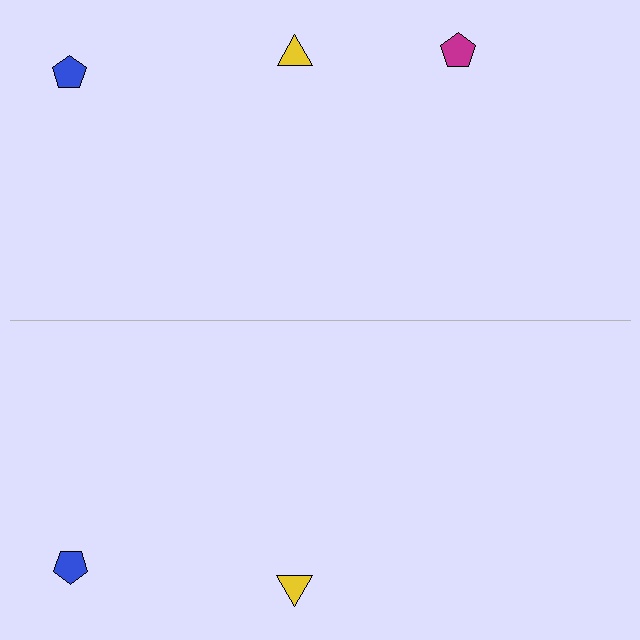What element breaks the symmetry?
A magenta pentagon is missing from the bottom side.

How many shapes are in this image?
There are 5 shapes in this image.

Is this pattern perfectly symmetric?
No, the pattern is not perfectly symmetric. A magenta pentagon is missing from the bottom side.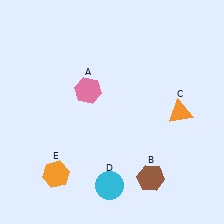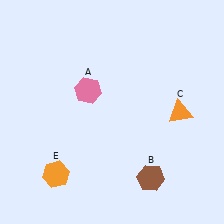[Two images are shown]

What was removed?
The cyan circle (D) was removed in Image 2.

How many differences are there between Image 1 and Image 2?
There is 1 difference between the two images.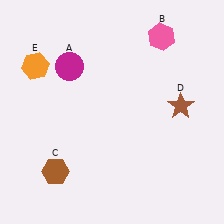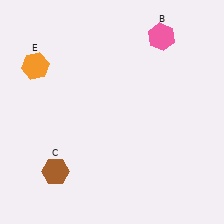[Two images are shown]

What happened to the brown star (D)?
The brown star (D) was removed in Image 2. It was in the top-right area of Image 1.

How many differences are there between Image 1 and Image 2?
There are 2 differences between the two images.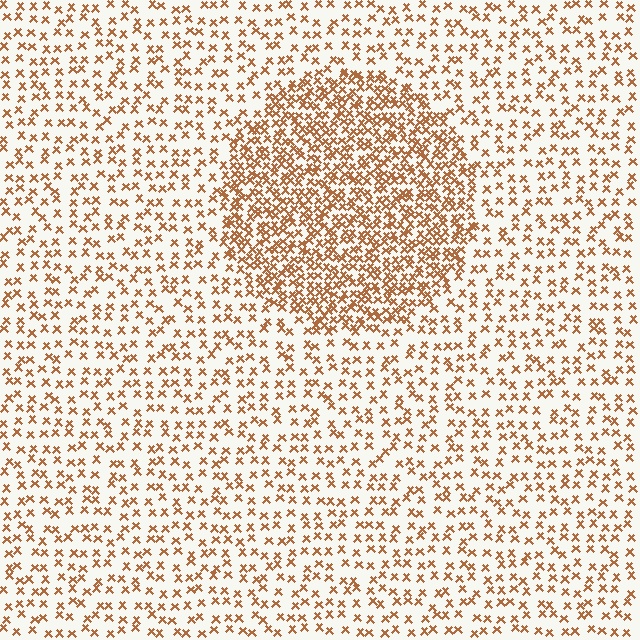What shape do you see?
I see a circle.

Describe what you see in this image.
The image contains small brown elements arranged at two different densities. A circle-shaped region is visible where the elements are more densely packed than the surrounding area.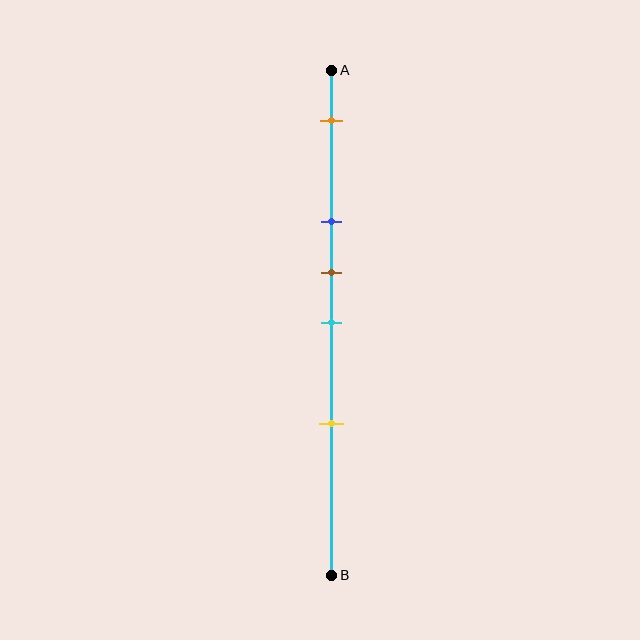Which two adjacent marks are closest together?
The brown and cyan marks are the closest adjacent pair.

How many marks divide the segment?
There are 5 marks dividing the segment.